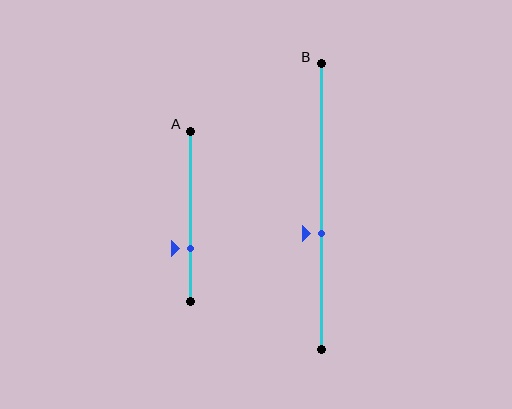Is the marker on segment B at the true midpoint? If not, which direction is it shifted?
No, the marker on segment B is shifted downward by about 9% of the segment length.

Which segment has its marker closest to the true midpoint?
Segment B has its marker closest to the true midpoint.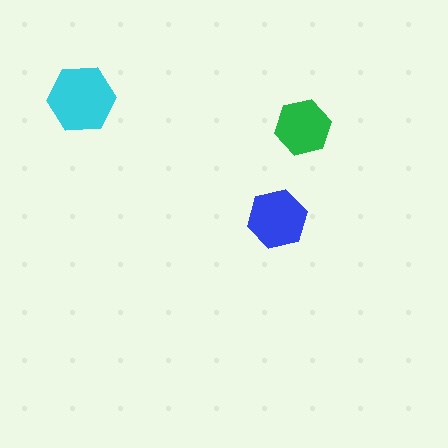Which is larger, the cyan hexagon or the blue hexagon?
The cyan one.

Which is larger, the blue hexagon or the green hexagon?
The blue one.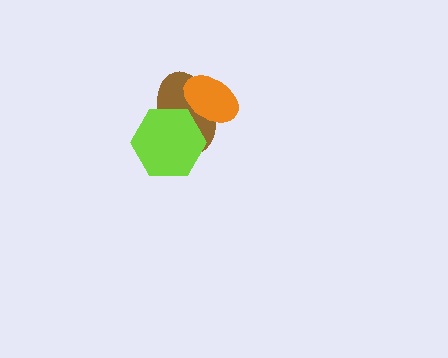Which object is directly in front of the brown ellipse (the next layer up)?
The lime hexagon is directly in front of the brown ellipse.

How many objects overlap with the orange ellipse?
2 objects overlap with the orange ellipse.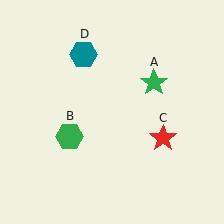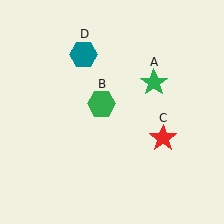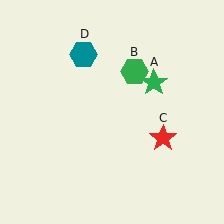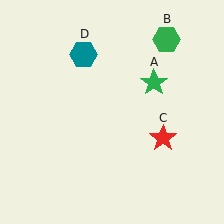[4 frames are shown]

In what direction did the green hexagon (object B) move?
The green hexagon (object B) moved up and to the right.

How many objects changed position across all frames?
1 object changed position: green hexagon (object B).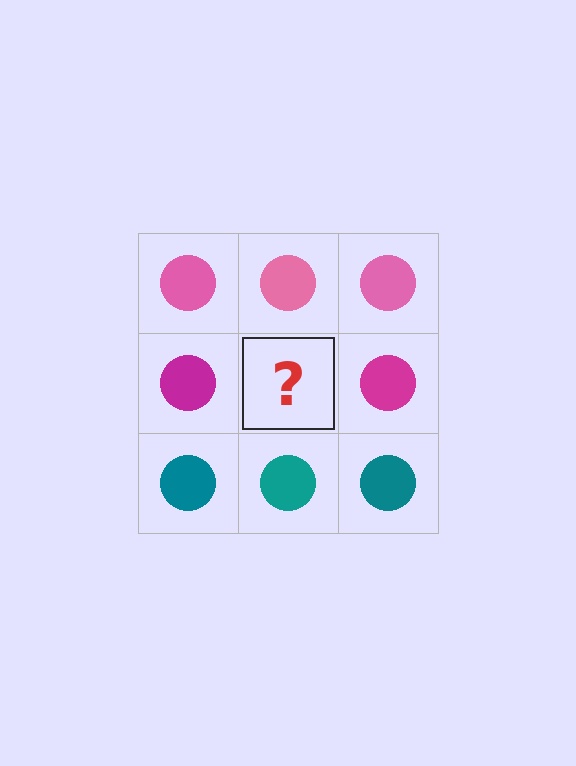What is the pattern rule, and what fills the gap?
The rule is that each row has a consistent color. The gap should be filled with a magenta circle.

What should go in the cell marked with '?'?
The missing cell should contain a magenta circle.